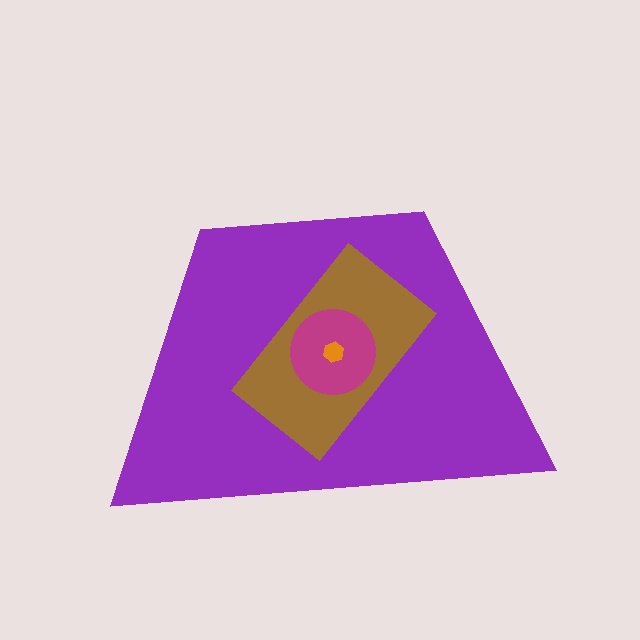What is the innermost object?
The orange hexagon.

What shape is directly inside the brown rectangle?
The magenta circle.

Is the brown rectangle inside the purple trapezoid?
Yes.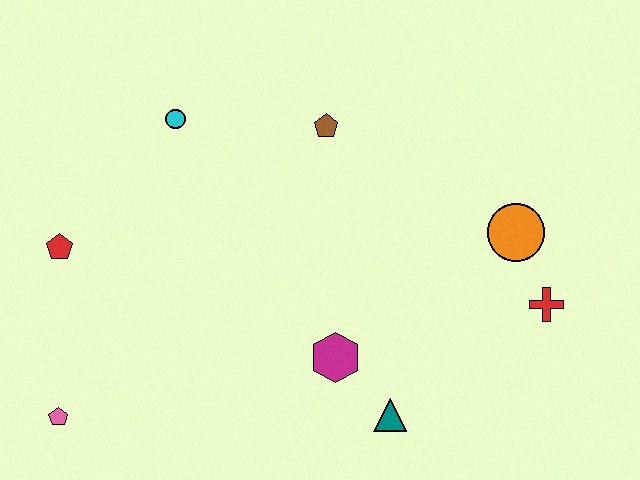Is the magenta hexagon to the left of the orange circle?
Yes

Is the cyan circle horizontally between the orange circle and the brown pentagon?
No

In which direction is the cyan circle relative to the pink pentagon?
The cyan circle is above the pink pentagon.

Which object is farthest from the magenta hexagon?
The red pentagon is farthest from the magenta hexagon.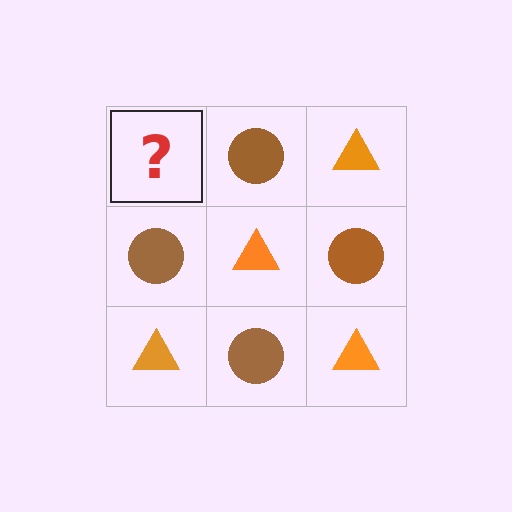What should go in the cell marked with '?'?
The missing cell should contain an orange triangle.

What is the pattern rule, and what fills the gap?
The rule is that it alternates orange triangle and brown circle in a checkerboard pattern. The gap should be filled with an orange triangle.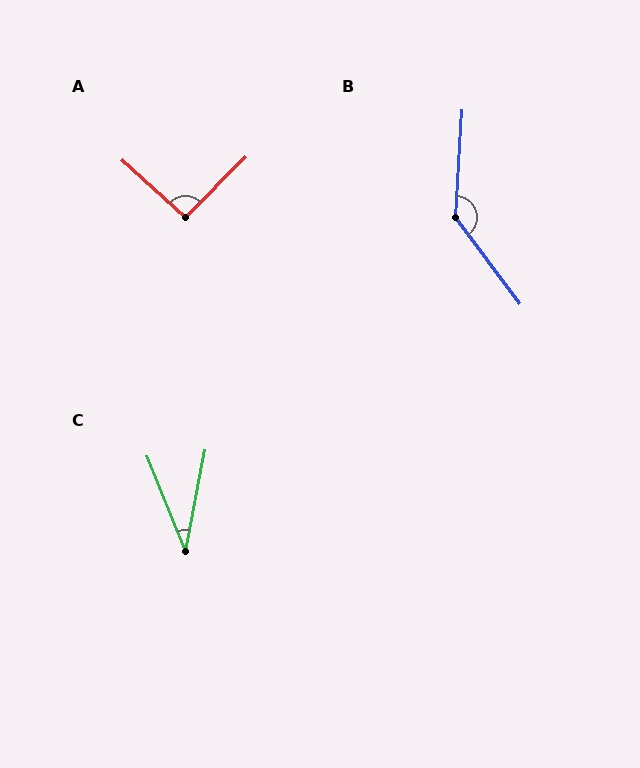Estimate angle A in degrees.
Approximately 93 degrees.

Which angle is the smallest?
C, at approximately 32 degrees.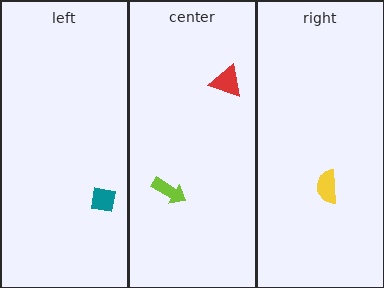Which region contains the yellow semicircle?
The right region.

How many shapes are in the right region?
1.